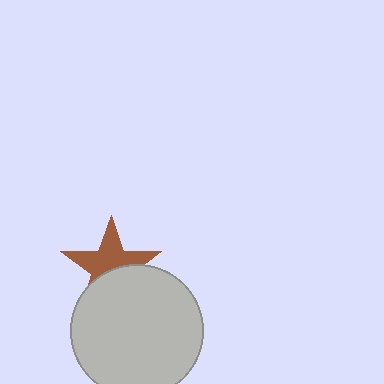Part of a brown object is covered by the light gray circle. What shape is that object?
It is a star.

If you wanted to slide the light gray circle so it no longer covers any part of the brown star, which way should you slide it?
Slide it down — that is the most direct way to separate the two shapes.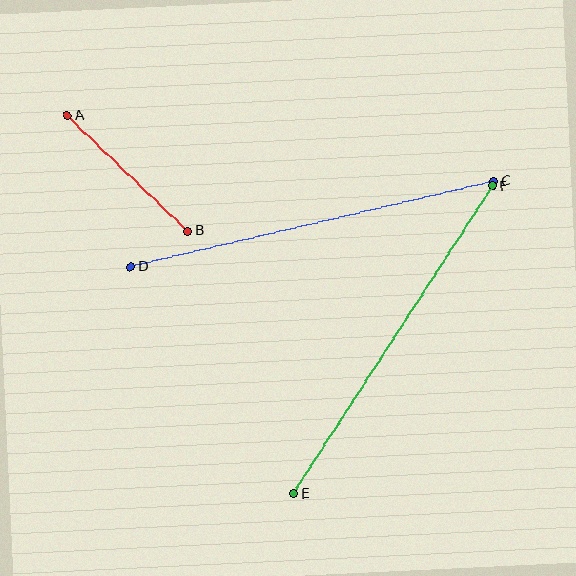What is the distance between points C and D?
The distance is approximately 373 pixels.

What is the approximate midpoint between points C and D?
The midpoint is at approximately (312, 224) pixels.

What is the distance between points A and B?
The distance is approximately 167 pixels.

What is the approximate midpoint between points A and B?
The midpoint is at approximately (127, 173) pixels.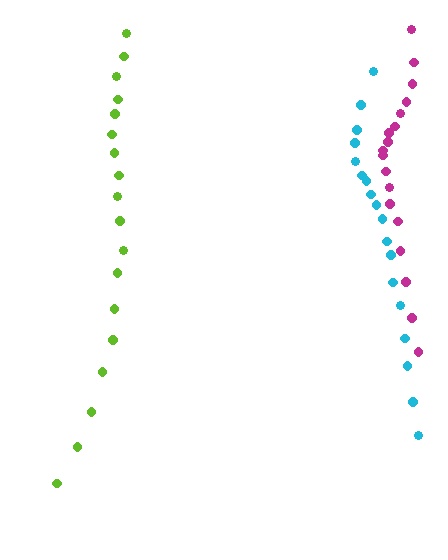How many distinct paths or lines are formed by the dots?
There are 3 distinct paths.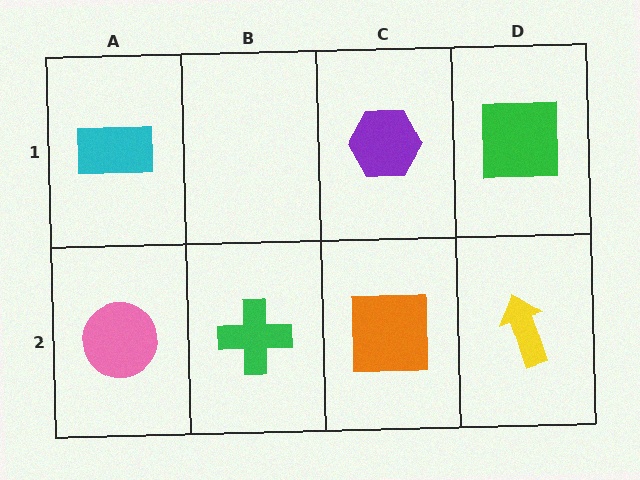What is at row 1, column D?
A green square.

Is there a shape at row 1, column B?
No, that cell is empty.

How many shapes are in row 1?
3 shapes.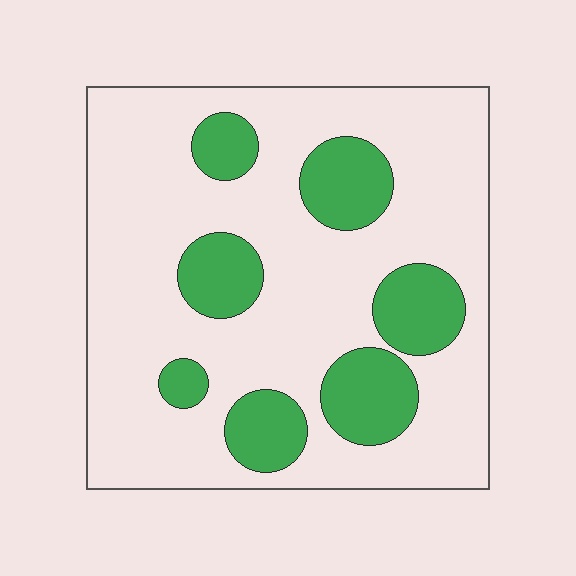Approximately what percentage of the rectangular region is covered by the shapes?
Approximately 25%.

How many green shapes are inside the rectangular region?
7.